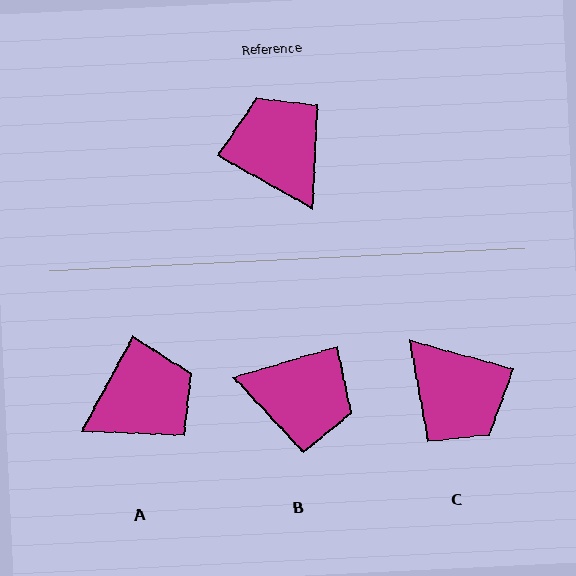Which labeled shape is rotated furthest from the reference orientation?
C, about 166 degrees away.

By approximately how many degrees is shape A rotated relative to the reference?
Approximately 89 degrees clockwise.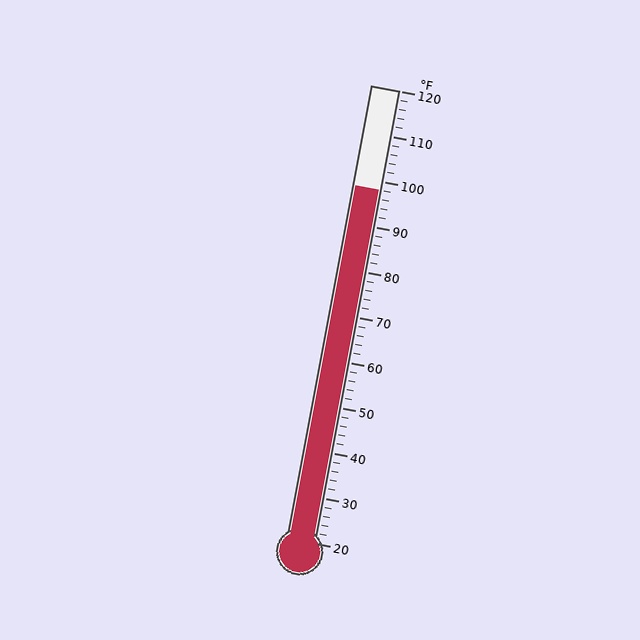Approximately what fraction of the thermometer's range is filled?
The thermometer is filled to approximately 80% of its range.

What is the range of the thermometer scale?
The thermometer scale ranges from 20°F to 120°F.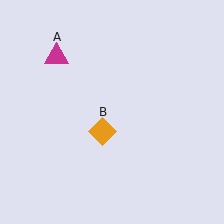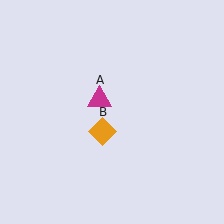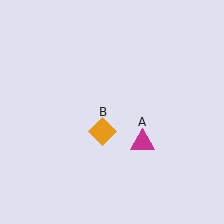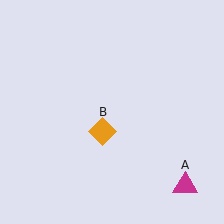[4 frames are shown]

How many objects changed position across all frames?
1 object changed position: magenta triangle (object A).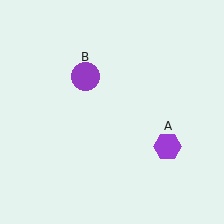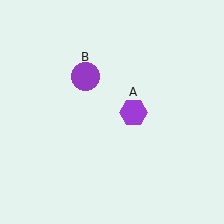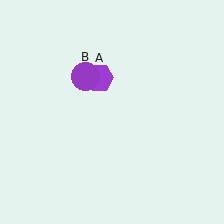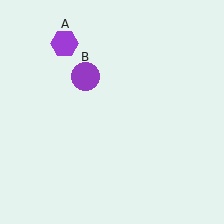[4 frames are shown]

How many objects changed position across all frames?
1 object changed position: purple hexagon (object A).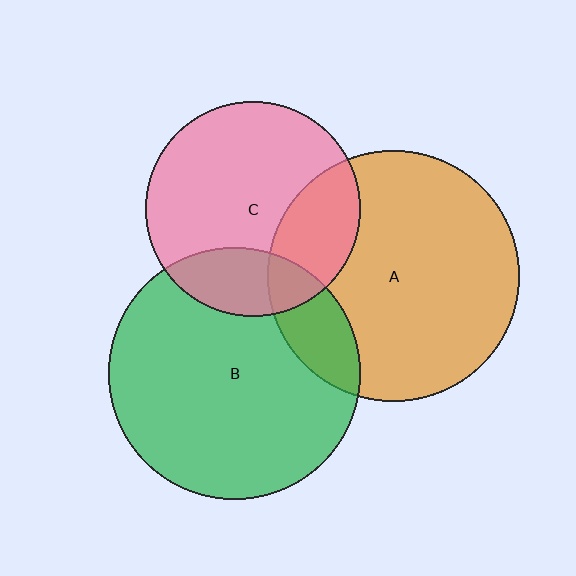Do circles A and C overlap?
Yes.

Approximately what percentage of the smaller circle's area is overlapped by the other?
Approximately 25%.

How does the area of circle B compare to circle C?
Approximately 1.4 times.